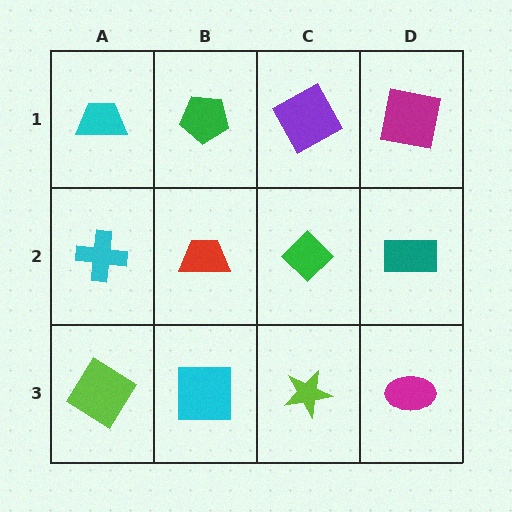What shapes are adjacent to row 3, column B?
A red trapezoid (row 2, column B), a lime diamond (row 3, column A), a lime star (row 3, column C).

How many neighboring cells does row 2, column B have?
4.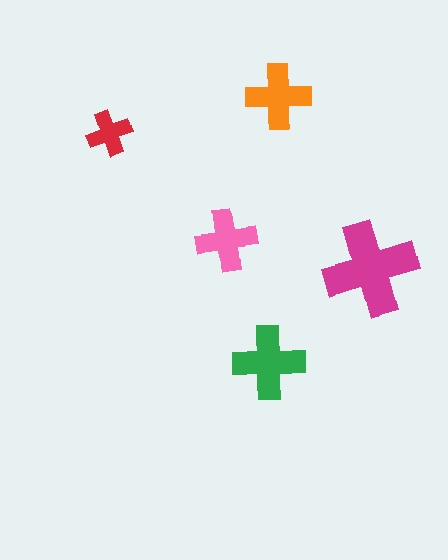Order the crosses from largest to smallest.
the magenta one, the green one, the orange one, the pink one, the red one.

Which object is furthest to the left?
The red cross is leftmost.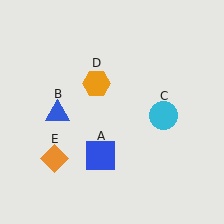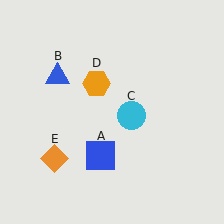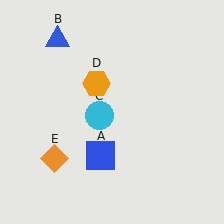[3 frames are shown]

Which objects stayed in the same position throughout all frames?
Blue square (object A) and orange hexagon (object D) and orange diamond (object E) remained stationary.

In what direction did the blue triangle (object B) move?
The blue triangle (object B) moved up.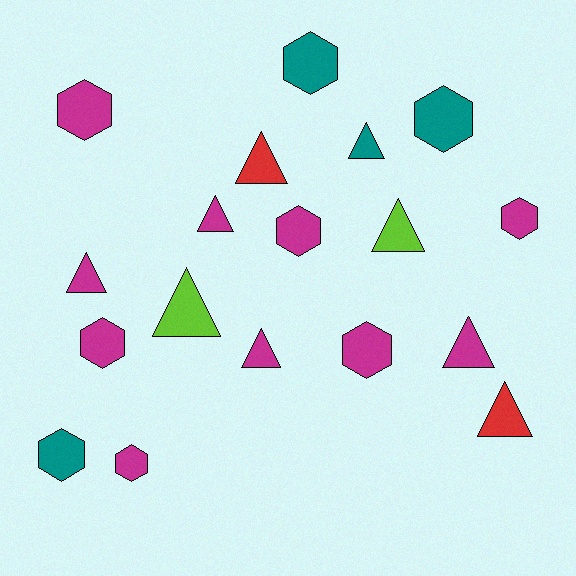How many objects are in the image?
There are 18 objects.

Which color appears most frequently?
Magenta, with 10 objects.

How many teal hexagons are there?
There are 3 teal hexagons.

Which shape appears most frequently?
Triangle, with 9 objects.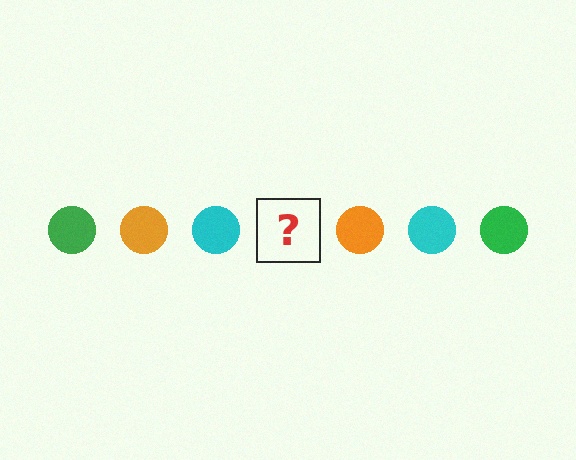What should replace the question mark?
The question mark should be replaced with a green circle.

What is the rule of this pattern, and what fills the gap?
The rule is that the pattern cycles through green, orange, cyan circles. The gap should be filled with a green circle.